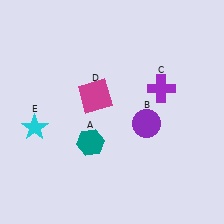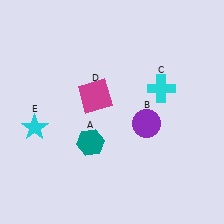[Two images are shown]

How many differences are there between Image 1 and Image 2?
There is 1 difference between the two images.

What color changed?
The cross (C) changed from purple in Image 1 to cyan in Image 2.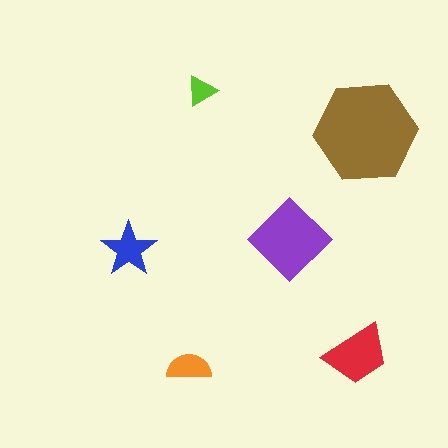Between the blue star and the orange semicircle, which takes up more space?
The blue star.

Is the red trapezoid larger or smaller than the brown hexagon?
Smaller.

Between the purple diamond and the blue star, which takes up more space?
The purple diamond.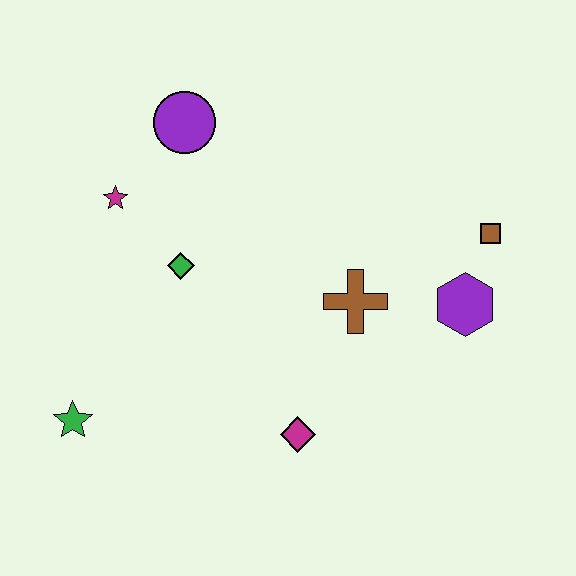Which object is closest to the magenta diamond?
The brown cross is closest to the magenta diamond.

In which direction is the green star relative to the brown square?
The green star is to the left of the brown square.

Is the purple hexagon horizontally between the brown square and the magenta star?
Yes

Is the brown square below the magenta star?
Yes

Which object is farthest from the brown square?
The green star is farthest from the brown square.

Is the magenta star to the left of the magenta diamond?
Yes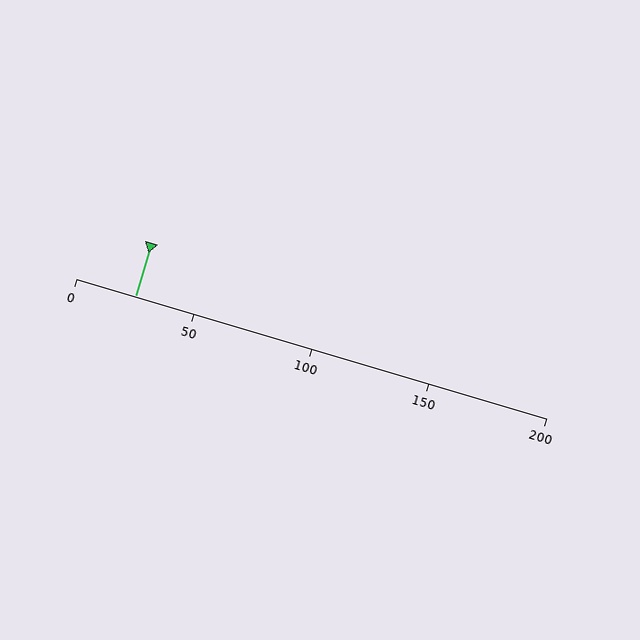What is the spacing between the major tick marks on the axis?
The major ticks are spaced 50 apart.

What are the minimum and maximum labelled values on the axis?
The axis runs from 0 to 200.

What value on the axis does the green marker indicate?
The marker indicates approximately 25.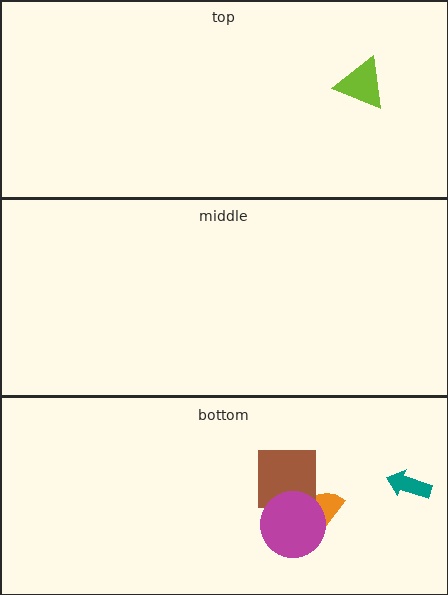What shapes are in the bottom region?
The teal arrow, the orange semicircle, the brown square, the magenta circle.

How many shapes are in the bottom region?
4.